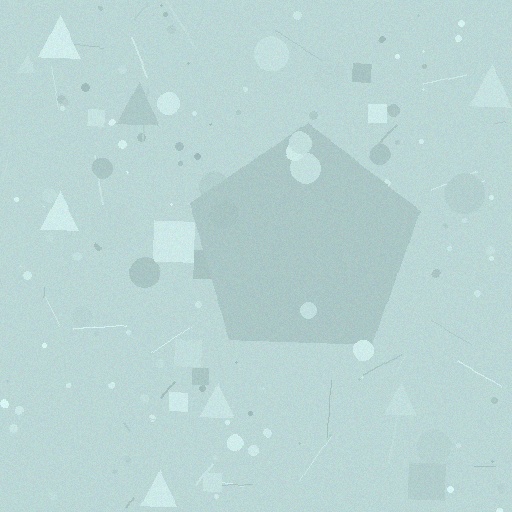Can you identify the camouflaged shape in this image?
The camouflaged shape is a pentagon.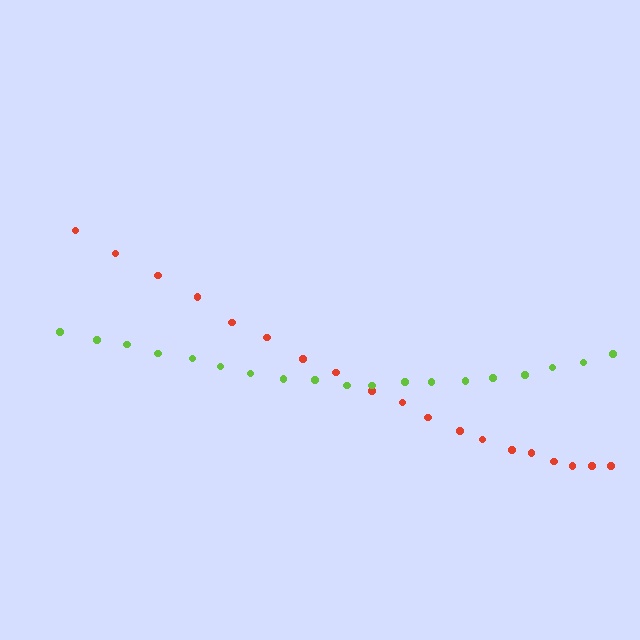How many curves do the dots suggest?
There are 2 distinct paths.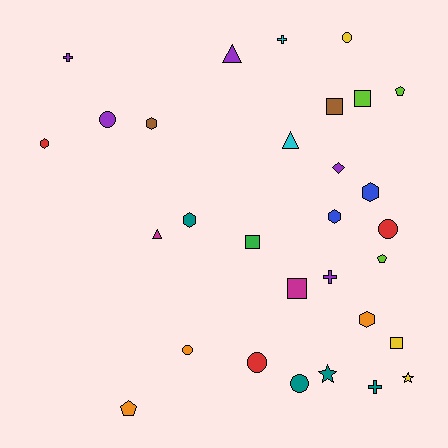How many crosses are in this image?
There are 4 crosses.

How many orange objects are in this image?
There are 3 orange objects.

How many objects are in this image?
There are 30 objects.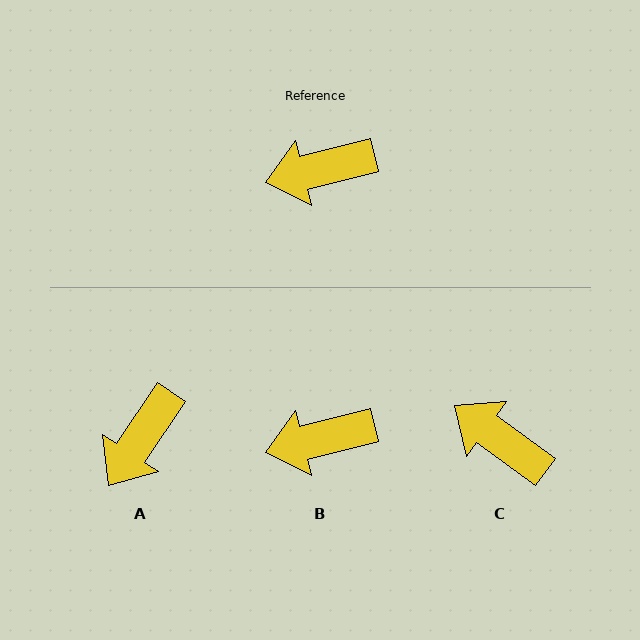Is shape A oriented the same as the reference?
No, it is off by about 42 degrees.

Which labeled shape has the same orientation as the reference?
B.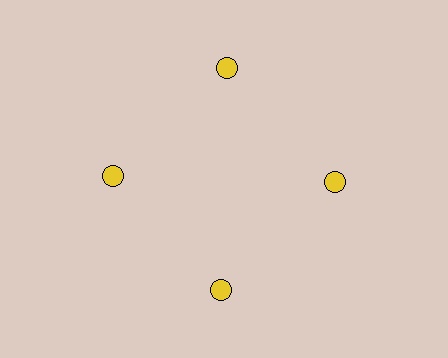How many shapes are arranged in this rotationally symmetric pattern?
There are 4 shapes, arranged in 4 groups of 1.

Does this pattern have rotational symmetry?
Yes, this pattern has 4-fold rotational symmetry. It looks the same after rotating 90 degrees around the center.